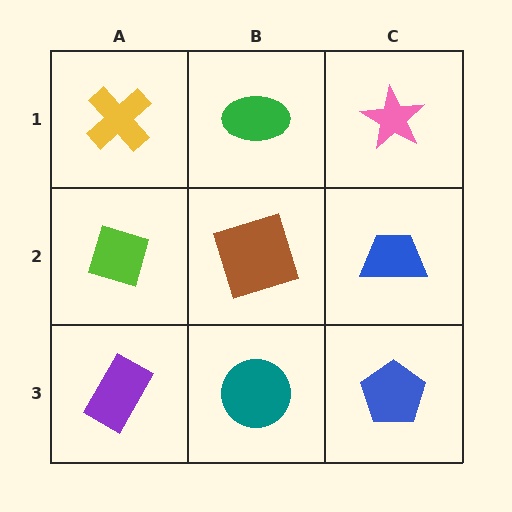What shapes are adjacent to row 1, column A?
A lime diamond (row 2, column A), a green ellipse (row 1, column B).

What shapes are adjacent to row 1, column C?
A blue trapezoid (row 2, column C), a green ellipse (row 1, column B).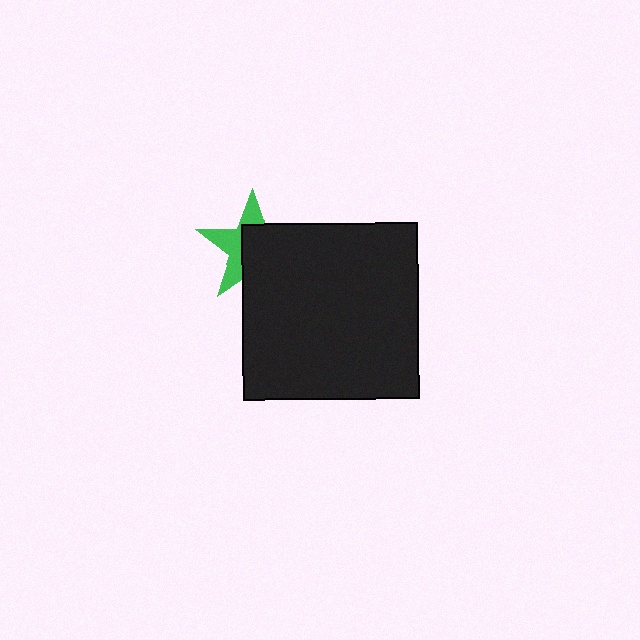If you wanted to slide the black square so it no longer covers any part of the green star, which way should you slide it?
Slide it toward the lower-right — that is the most direct way to separate the two shapes.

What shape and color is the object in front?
The object in front is a black square.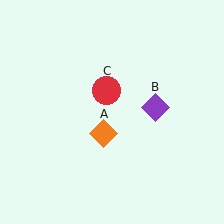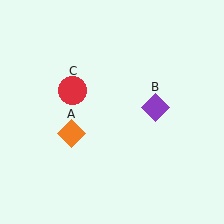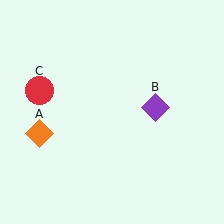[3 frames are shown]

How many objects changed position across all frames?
2 objects changed position: orange diamond (object A), red circle (object C).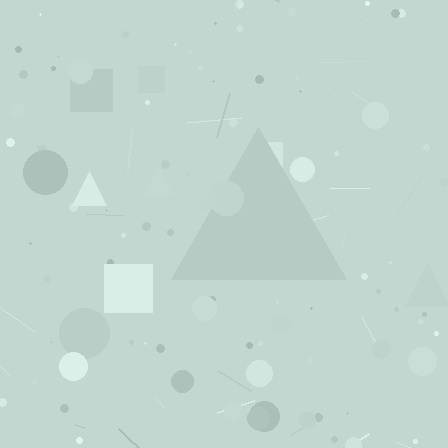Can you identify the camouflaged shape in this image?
The camouflaged shape is a triangle.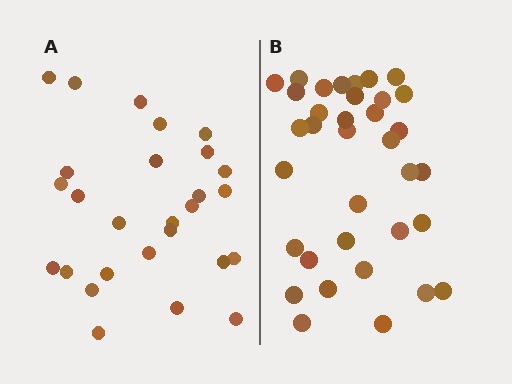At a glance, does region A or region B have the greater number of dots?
Region B (the right region) has more dots.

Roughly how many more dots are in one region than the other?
Region B has roughly 8 or so more dots than region A.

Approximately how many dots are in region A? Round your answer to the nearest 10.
About 30 dots. (The exact count is 27, which rounds to 30.)